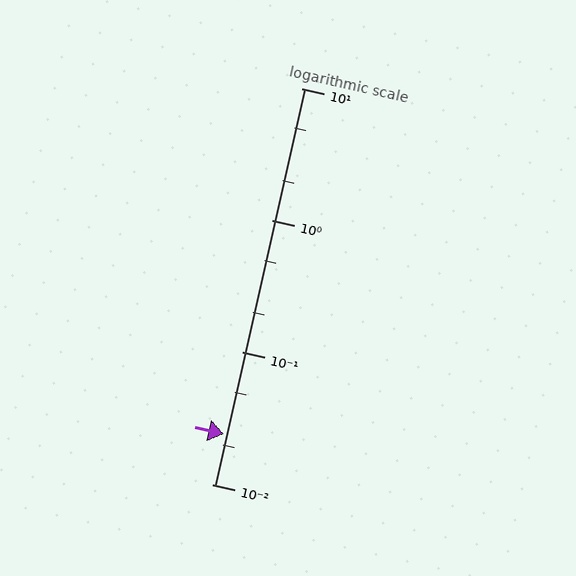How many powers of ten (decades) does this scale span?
The scale spans 3 decades, from 0.01 to 10.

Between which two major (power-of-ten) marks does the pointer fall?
The pointer is between 0.01 and 0.1.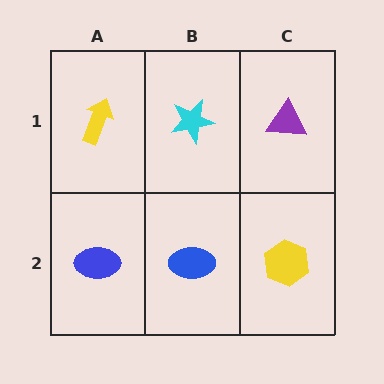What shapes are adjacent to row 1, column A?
A blue ellipse (row 2, column A), a cyan star (row 1, column B).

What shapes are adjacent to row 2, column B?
A cyan star (row 1, column B), a blue ellipse (row 2, column A), a yellow hexagon (row 2, column C).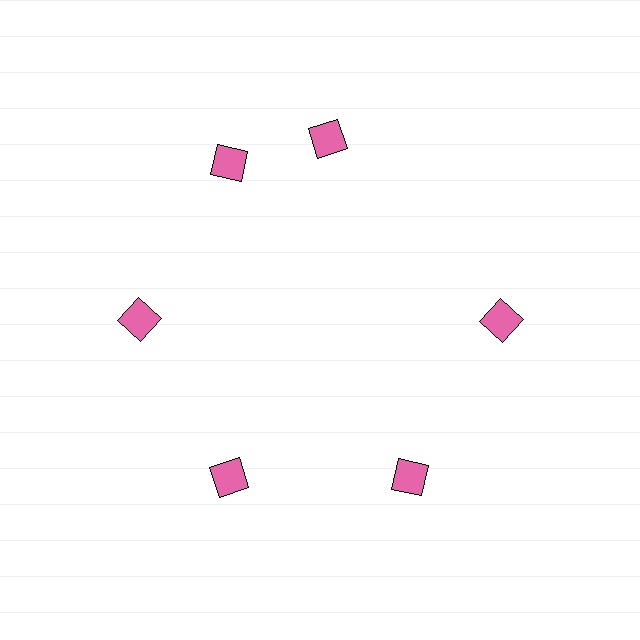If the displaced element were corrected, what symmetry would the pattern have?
It would have 6-fold rotational symmetry — the pattern would map onto itself every 60 degrees.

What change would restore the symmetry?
The symmetry would be restored by rotating it back into even spacing with its neighbors so that all 6 diamonds sit at equal angles and equal distance from the center.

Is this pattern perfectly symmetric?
No. The 6 pink diamonds are arranged in a ring, but one element near the 1 o'clock position is rotated out of alignment along the ring, breaking the 6-fold rotational symmetry.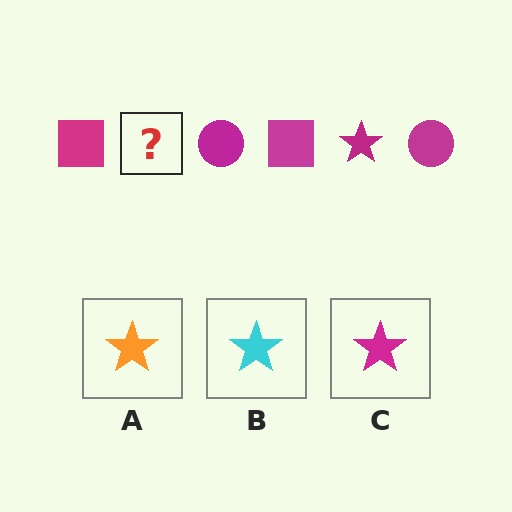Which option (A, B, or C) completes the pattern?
C.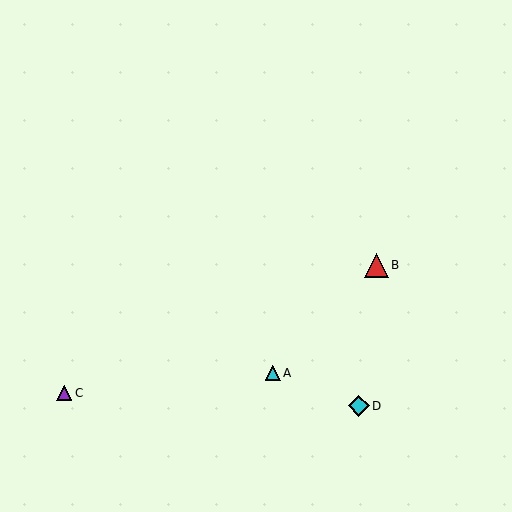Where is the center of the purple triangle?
The center of the purple triangle is at (64, 393).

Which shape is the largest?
The red triangle (labeled B) is the largest.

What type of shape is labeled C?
Shape C is a purple triangle.